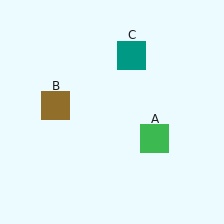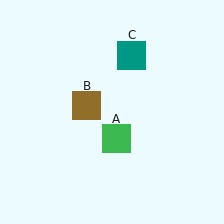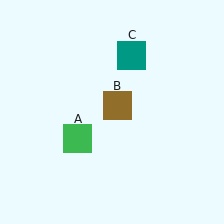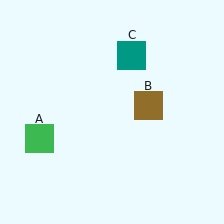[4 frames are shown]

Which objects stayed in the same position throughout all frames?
Teal square (object C) remained stationary.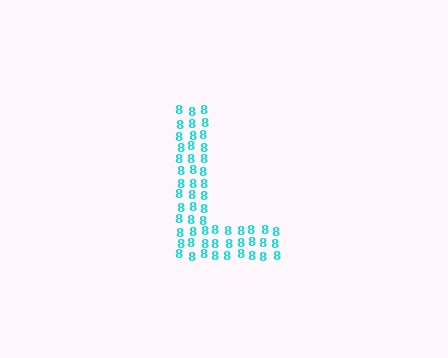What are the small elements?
The small elements are digit 8's.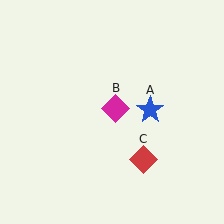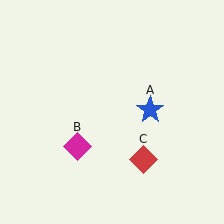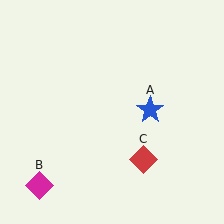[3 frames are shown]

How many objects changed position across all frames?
1 object changed position: magenta diamond (object B).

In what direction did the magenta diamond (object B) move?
The magenta diamond (object B) moved down and to the left.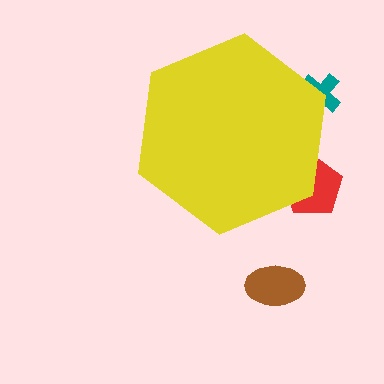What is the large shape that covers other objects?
A yellow hexagon.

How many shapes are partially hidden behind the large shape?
2 shapes are partially hidden.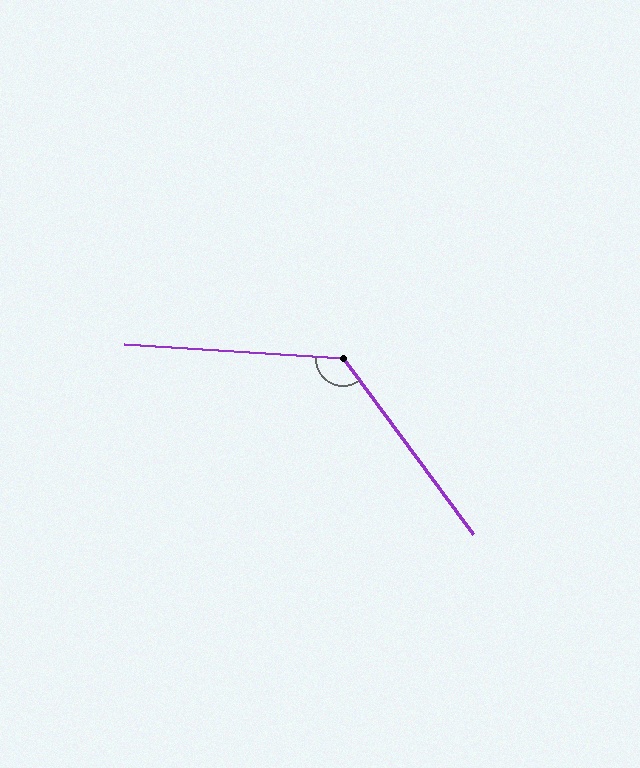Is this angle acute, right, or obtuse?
It is obtuse.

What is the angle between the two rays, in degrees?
Approximately 130 degrees.